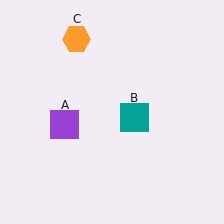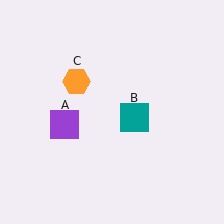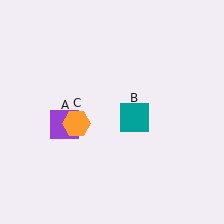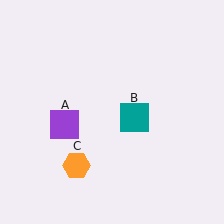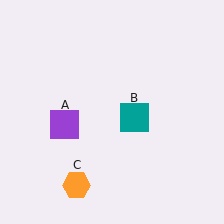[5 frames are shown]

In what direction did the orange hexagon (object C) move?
The orange hexagon (object C) moved down.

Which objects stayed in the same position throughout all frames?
Purple square (object A) and teal square (object B) remained stationary.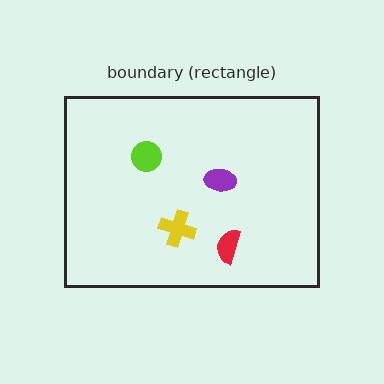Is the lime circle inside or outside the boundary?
Inside.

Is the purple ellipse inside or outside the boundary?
Inside.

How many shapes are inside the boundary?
4 inside, 0 outside.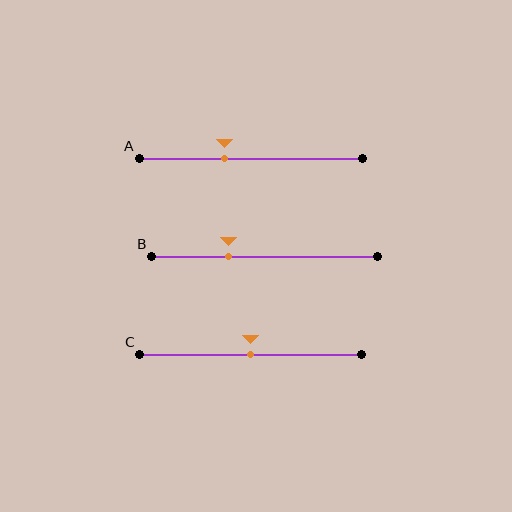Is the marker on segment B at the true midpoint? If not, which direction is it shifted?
No, the marker on segment B is shifted to the left by about 16% of the segment length.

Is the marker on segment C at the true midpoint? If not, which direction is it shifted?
Yes, the marker on segment C is at the true midpoint.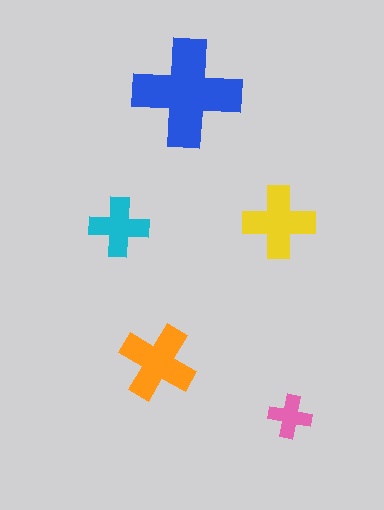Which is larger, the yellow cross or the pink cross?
The yellow one.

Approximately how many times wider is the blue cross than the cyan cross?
About 2 times wider.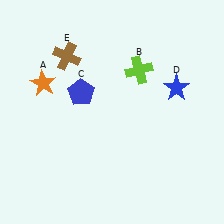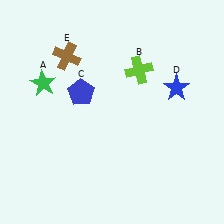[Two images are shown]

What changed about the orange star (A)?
In Image 1, A is orange. In Image 2, it changed to green.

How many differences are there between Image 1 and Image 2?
There is 1 difference between the two images.